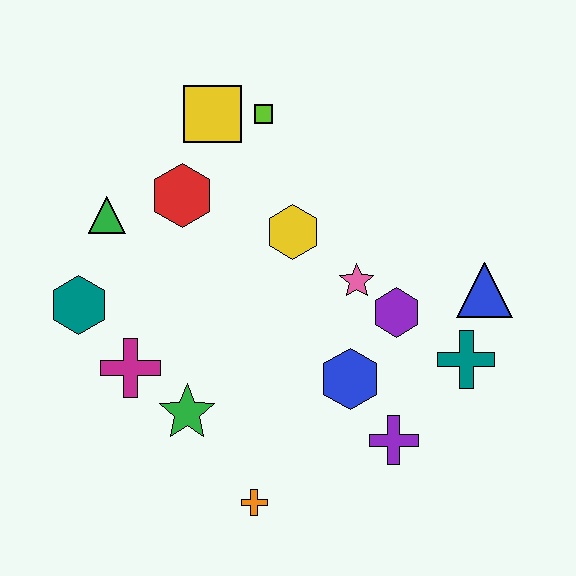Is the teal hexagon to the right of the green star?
No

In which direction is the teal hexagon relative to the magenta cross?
The teal hexagon is above the magenta cross.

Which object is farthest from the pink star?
The teal hexagon is farthest from the pink star.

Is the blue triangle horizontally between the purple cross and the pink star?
No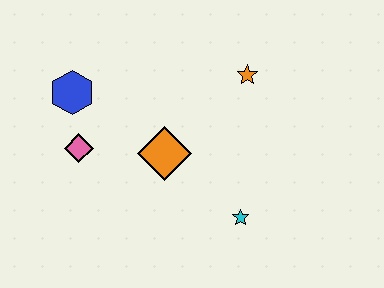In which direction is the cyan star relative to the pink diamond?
The cyan star is to the right of the pink diamond.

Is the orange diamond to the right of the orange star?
No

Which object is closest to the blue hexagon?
The pink diamond is closest to the blue hexagon.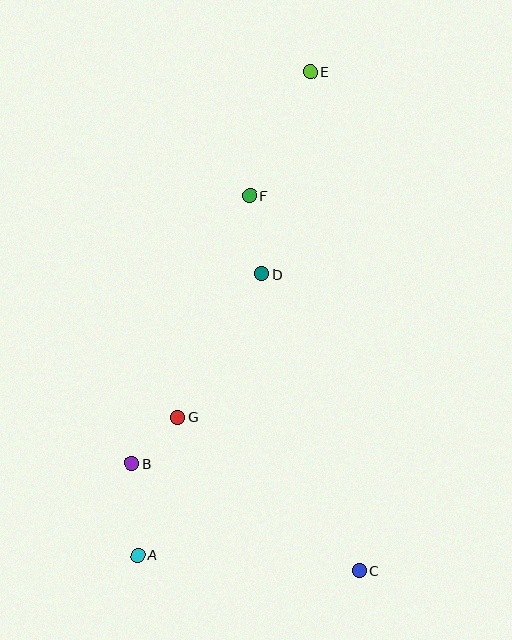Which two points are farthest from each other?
Points A and E are farthest from each other.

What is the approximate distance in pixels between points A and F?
The distance between A and F is approximately 376 pixels.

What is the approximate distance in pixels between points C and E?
The distance between C and E is approximately 502 pixels.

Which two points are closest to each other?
Points B and G are closest to each other.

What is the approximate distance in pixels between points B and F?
The distance between B and F is approximately 293 pixels.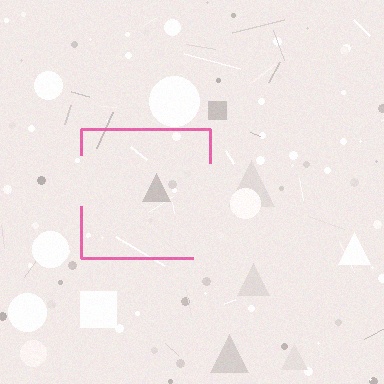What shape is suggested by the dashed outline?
The dashed outline suggests a square.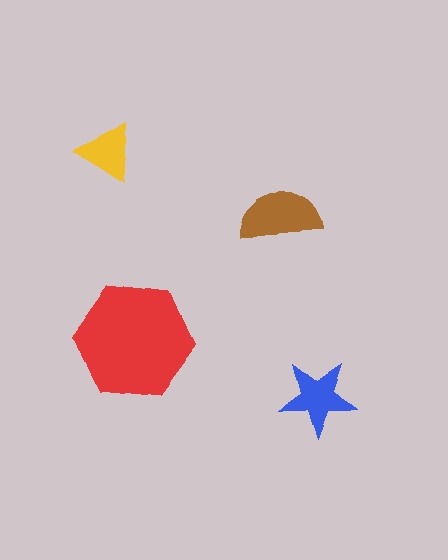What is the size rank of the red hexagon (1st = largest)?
1st.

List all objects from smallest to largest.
The yellow triangle, the blue star, the brown semicircle, the red hexagon.